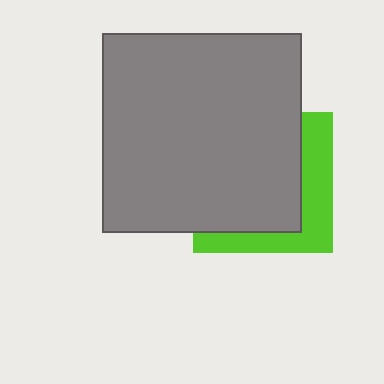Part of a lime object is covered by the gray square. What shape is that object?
It is a square.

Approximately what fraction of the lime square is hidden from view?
Roughly 66% of the lime square is hidden behind the gray square.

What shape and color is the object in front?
The object in front is a gray square.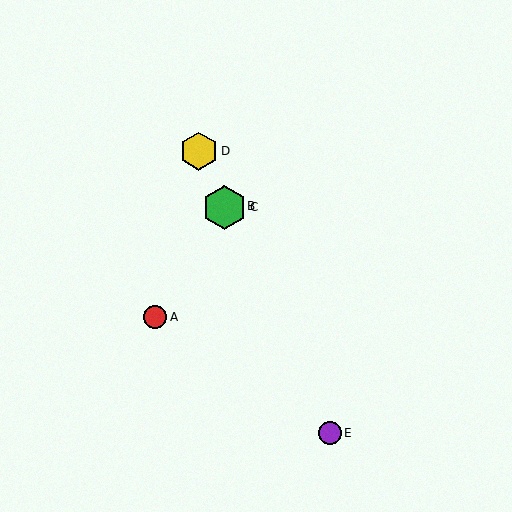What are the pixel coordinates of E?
Object E is at (330, 433).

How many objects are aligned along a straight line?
4 objects (B, C, D, E) are aligned along a straight line.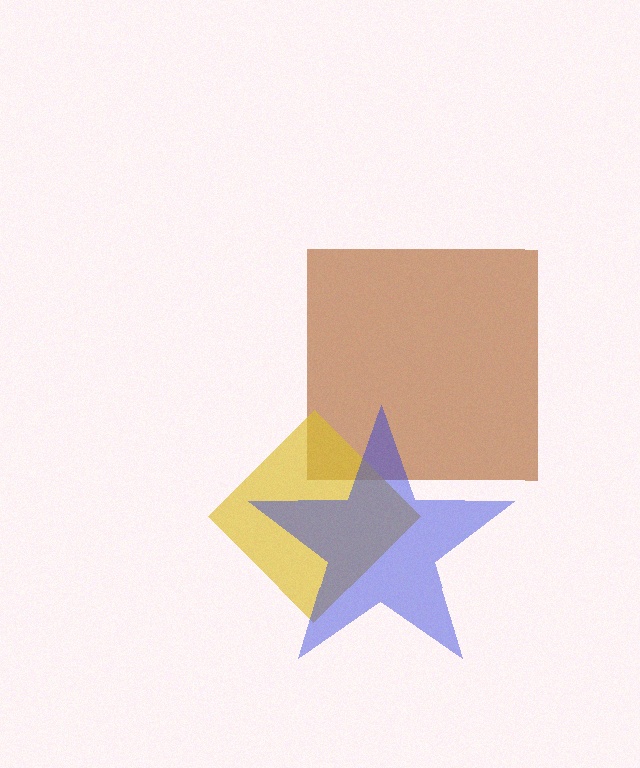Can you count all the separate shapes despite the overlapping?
Yes, there are 3 separate shapes.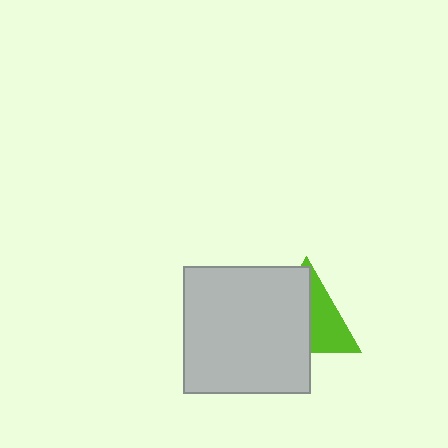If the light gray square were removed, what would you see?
You would see the complete lime triangle.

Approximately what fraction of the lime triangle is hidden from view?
Roughly 58% of the lime triangle is hidden behind the light gray square.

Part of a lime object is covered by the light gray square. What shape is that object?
It is a triangle.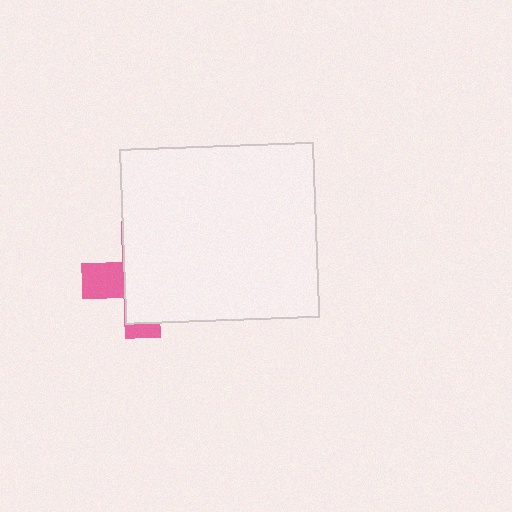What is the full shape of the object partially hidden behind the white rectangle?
The partially hidden object is a pink cross.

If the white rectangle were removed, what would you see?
You would see the complete pink cross.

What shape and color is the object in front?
The object in front is a white rectangle.